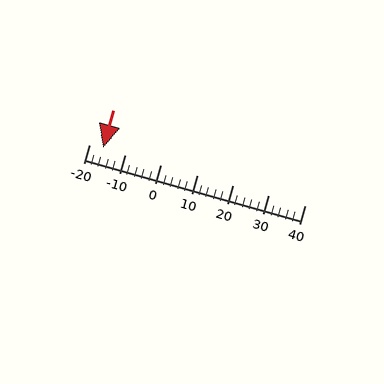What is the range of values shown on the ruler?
The ruler shows values from -20 to 40.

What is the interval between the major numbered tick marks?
The major tick marks are spaced 10 units apart.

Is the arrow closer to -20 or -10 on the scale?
The arrow is closer to -20.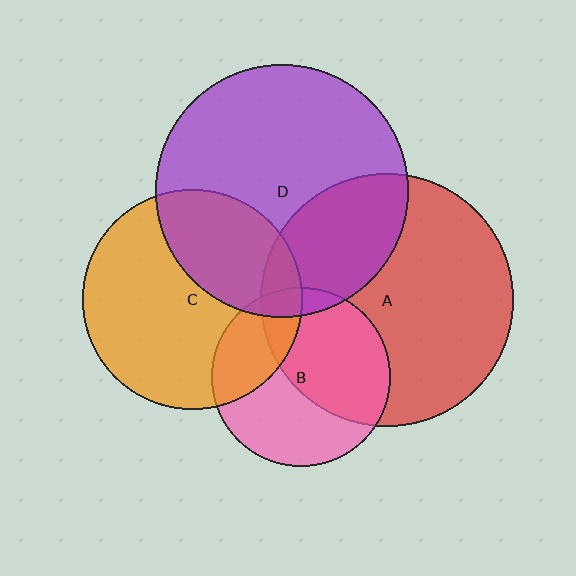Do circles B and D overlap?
Yes.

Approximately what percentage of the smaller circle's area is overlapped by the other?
Approximately 10%.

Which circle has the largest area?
Circle D (purple).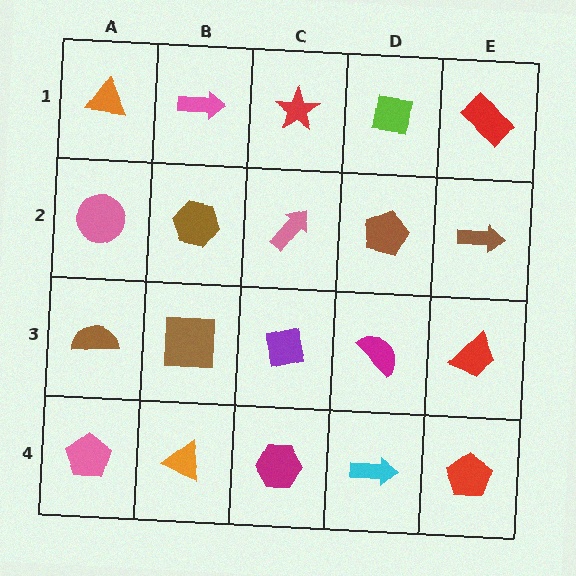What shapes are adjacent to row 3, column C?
A pink arrow (row 2, column C), a magenta hexagon (row 4, column C), a brown square (row 3, column B), a magenta semicircle (row 3, column D).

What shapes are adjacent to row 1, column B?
A brown hexagon (row 2, column B), an orange triangle (row 1, column A), a red star (row 1, column C).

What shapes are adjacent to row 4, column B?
A brown square (row 3, column B), a pink pentagon (row 4, column A), a magenta hexagon (row 4, column C).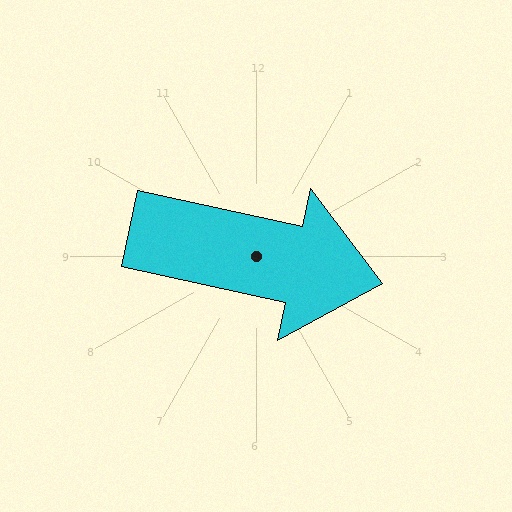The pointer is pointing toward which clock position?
Roughly 3 o'clock.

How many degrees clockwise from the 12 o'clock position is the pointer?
Approximately 102 degrees.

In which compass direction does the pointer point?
East.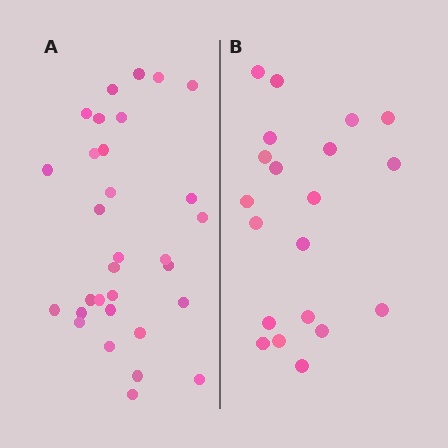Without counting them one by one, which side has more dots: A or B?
Region A (the left region) has more dots.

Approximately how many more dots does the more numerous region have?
Region A has roughly 12 or so more dots than region B.